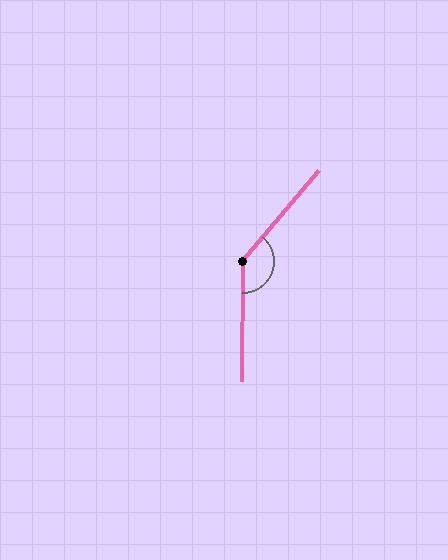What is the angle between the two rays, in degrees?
Approximately 140 degrees.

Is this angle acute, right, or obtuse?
It is obtuse.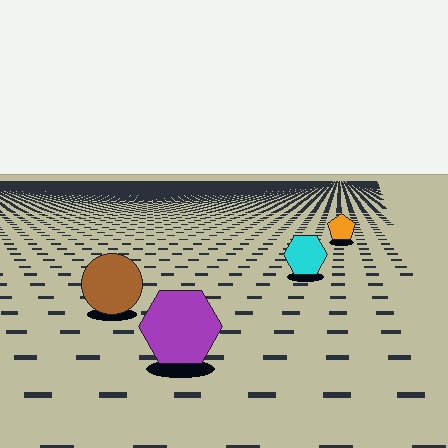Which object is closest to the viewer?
The purple hexagon is closest. The texture marks near it are larger and more spread out.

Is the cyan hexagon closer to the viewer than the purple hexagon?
No. The purple hexagon is closer — you can tell from the texture gradient: the ground texture is coarser near it.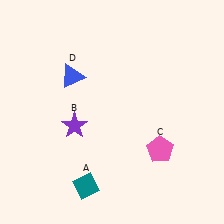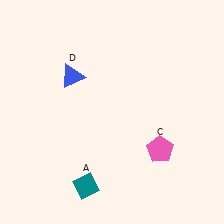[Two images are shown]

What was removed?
The purple star (B) was removed in Image 2.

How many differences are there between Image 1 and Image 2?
There is 1 difference between the two images.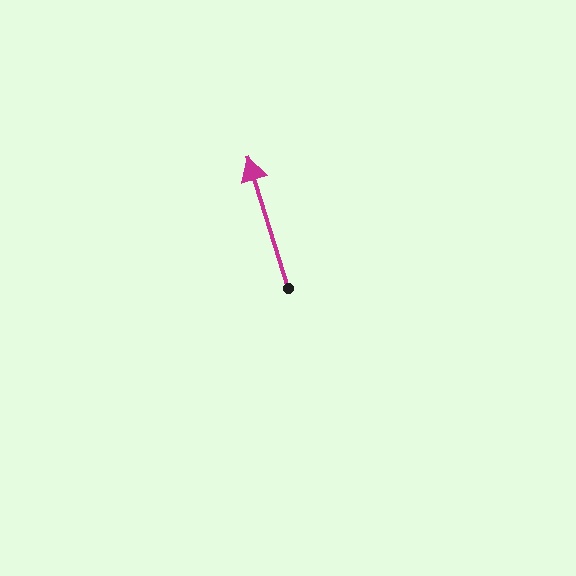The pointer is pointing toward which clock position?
Roughly 11 o'clock.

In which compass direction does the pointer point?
North.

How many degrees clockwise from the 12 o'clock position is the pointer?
Approximately 343 degrees.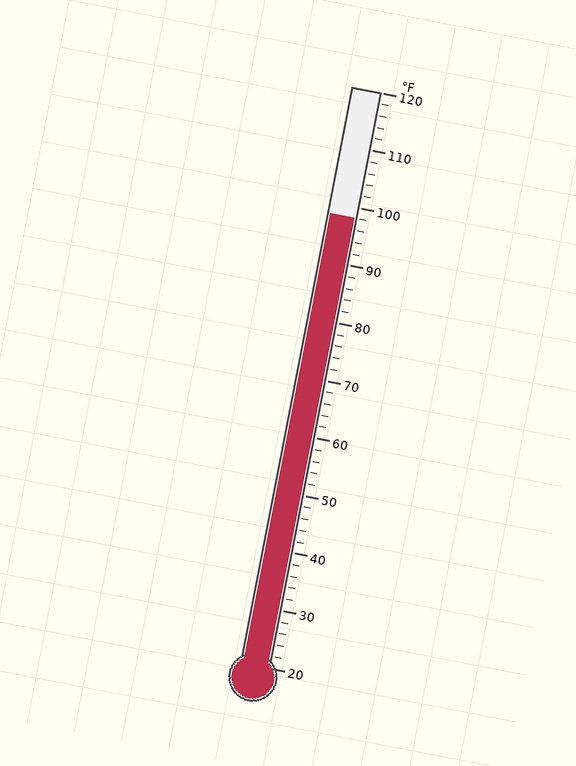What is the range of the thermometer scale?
The thermometer scale ranges from 20°F to 120°F.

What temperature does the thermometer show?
The thermometer shows approximately 98°F.